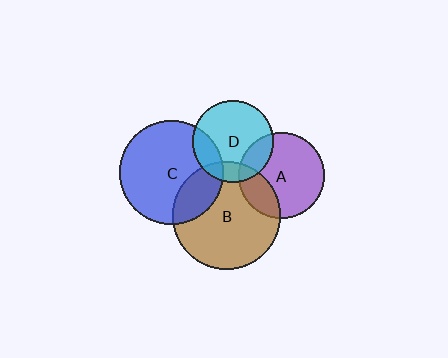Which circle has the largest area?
Circle B (brown).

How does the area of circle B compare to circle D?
Approximately 1.8 times.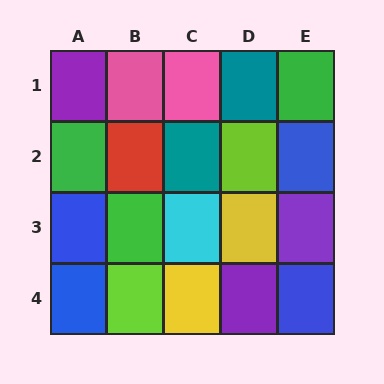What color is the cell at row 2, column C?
Teal.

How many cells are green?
3 cells are green.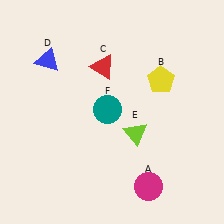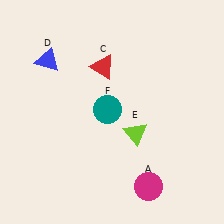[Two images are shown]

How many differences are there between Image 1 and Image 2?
There is 1 difference between the two images.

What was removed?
The yellow pentagon (B) was removed in Image 2.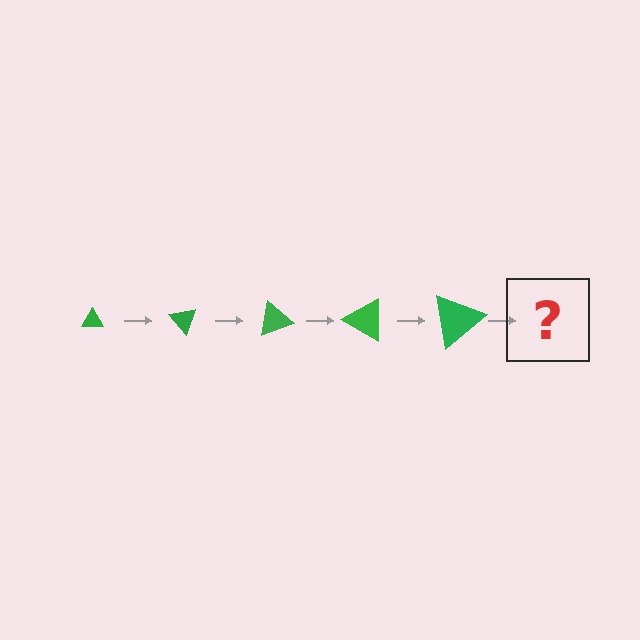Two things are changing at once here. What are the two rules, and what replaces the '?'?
The two rules are that the triangle grows larger each step and it rotates 50 degrees each step. The '?' should be a triangle, larger than the previous one and rotated 250 degrees from the start.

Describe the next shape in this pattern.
It should be a triangle, larger than the previous one and rotated 250 degrees from the start.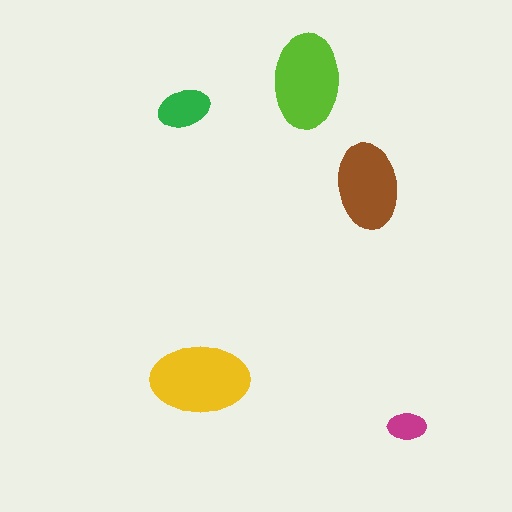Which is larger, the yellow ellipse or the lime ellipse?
The yellow one.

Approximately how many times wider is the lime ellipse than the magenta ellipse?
About 2.5 times wider.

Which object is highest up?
The lime ellipse is topmost.